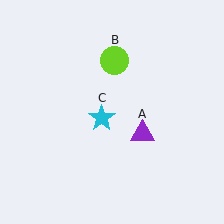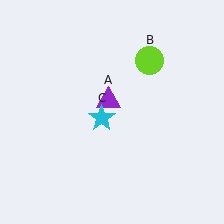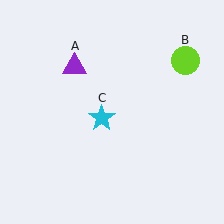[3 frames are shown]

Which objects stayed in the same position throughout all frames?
Cyan star (object C) remained stationary.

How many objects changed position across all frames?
2 objects changed position: purple triangle (object A), lime circle (object B).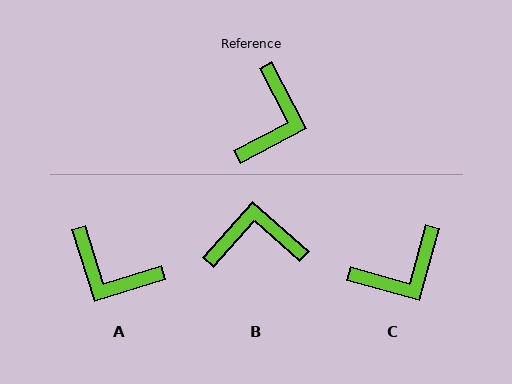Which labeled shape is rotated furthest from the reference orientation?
B, about 111 degrees away.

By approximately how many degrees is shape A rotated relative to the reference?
Approximately 100 degrees clockwise.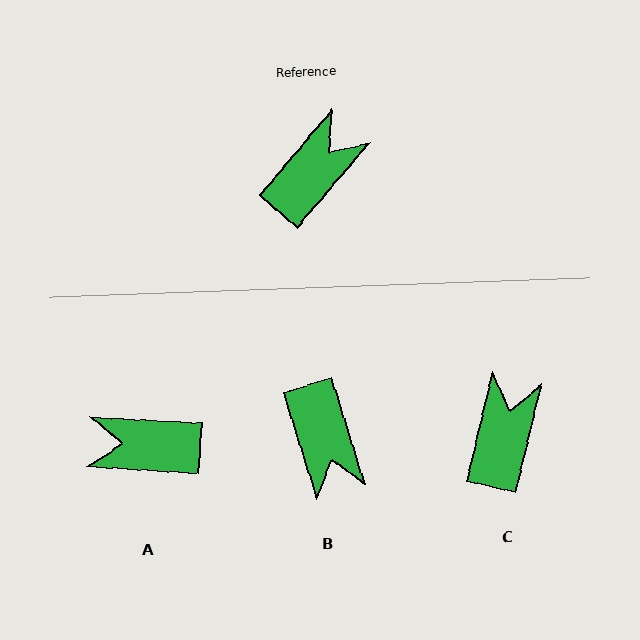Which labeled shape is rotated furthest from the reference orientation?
A, about 127 degrees away.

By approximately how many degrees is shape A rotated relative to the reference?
Approximately 127 degrees counter-clockwise.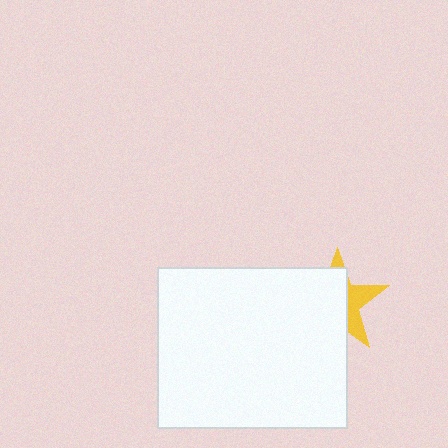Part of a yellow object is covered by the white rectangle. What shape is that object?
It is a star.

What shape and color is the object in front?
The object in front is a white rectangle.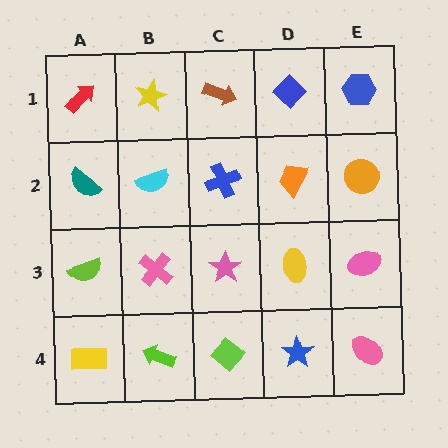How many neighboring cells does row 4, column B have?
3.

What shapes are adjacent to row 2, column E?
A blue hexagon (row 1, column E), a pink ellipse (row 3, column E), an orange trapezoid (row 2, column D).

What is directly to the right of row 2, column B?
A blue cross.